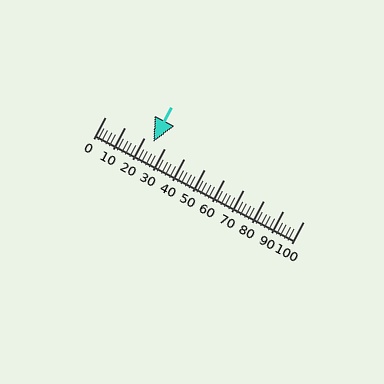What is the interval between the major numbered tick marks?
The major tick marks are spaced 10 units apart.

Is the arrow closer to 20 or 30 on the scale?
The arrow is closer to 20.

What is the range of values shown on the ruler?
The ruler shows values from 0 to 100.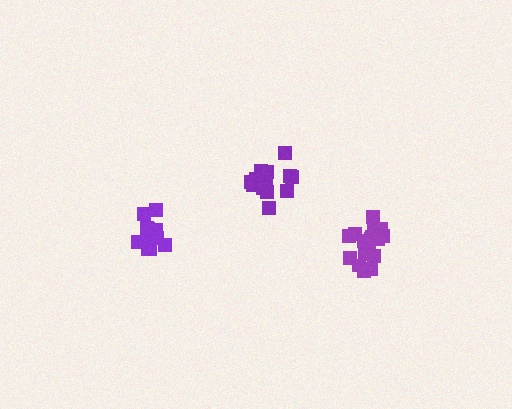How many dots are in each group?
Group 1: 18 dots, Group 2: 12 dots, Group 3: 14 dots (44 total).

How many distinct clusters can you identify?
There are 3 distinct clusters.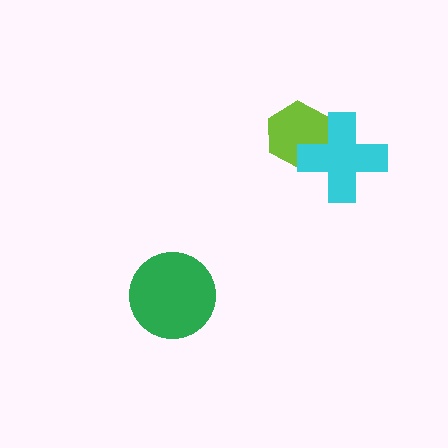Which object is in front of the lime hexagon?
The cyan cross is in front of the lime hexagon.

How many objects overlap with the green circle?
0 objects overlap with the green circle.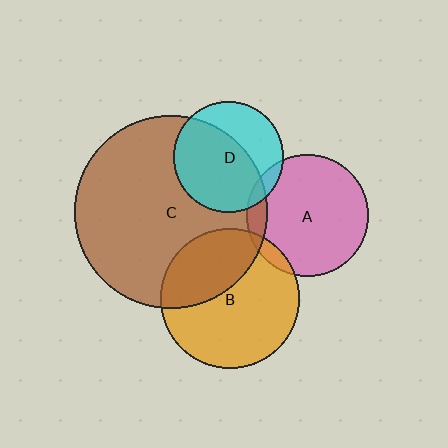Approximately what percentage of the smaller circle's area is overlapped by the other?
Approximately 10%.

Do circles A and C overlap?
Yes.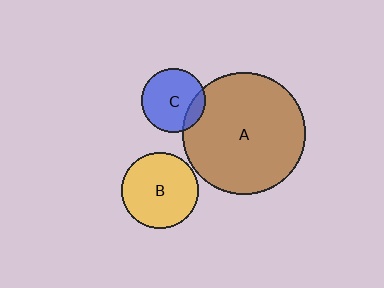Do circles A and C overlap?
Yes.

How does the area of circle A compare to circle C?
Approximately 3.6 times.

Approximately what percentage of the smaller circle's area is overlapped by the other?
Approximately 15%.